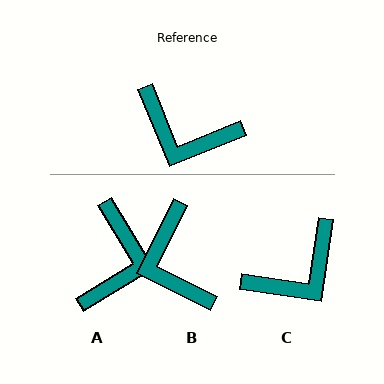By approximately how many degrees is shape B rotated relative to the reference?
Approximately 49 degrees clockwise.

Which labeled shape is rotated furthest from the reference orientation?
A, about 99 degrees away.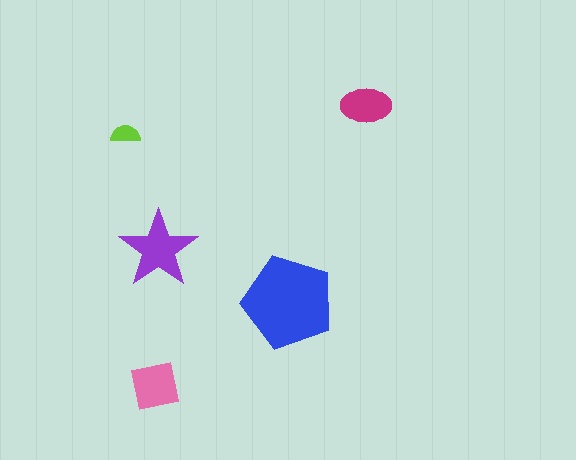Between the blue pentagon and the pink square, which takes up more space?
The blue pentagon.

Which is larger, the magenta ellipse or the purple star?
The purple star.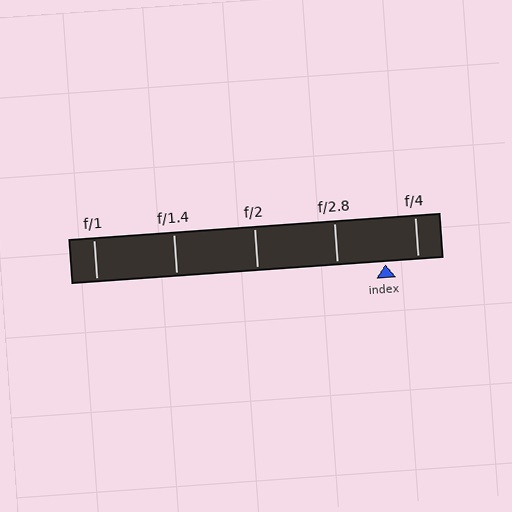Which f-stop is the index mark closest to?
The index mark is closest to f/4.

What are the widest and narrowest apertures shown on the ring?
The widest aperture shown is f/1 and the narrowest is f/4.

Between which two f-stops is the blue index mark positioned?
The index mark is between f/2.8 and f/4.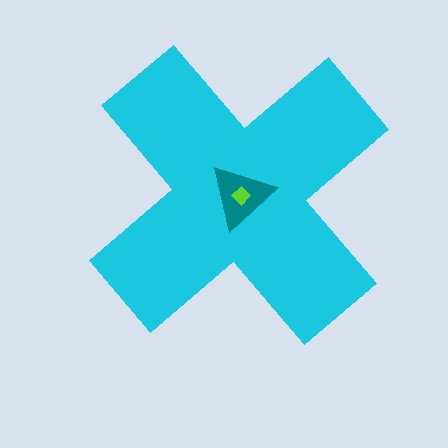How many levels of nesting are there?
3.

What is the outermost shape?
The cyan cross.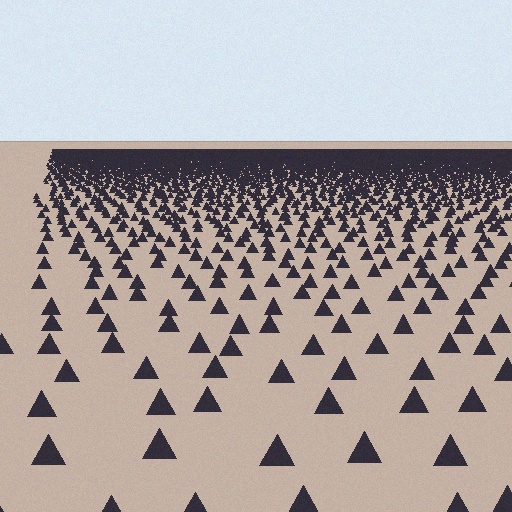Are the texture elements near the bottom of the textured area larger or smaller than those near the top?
Larger. Near the bottom, elements are closer to the viewer and appear at a bigger on-screen size.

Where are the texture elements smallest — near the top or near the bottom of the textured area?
Near the top.